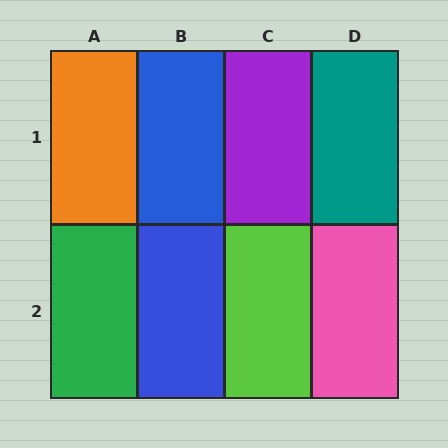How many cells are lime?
1 cell is lime.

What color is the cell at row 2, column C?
Lime.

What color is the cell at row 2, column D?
Pink.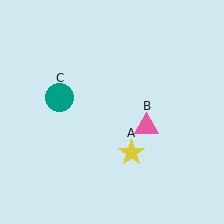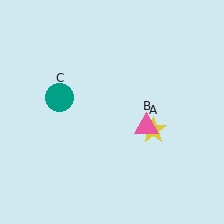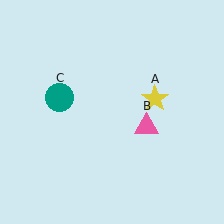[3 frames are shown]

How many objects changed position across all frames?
1 object changed position: yellow star (object A).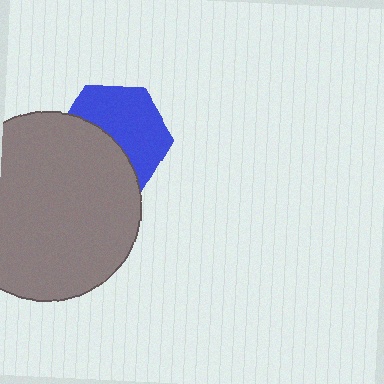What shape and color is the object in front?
The object in front is a gray circle.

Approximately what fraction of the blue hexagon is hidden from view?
Roughly 45% of the blue hexagon is hidden behind the gray circle.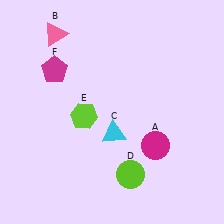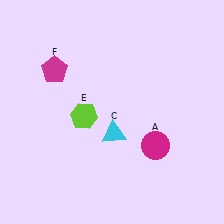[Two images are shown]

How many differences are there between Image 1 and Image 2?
There are 2 differences between the two images.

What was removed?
The lime circle (D), the pink triangle (B) were removed in Image 2.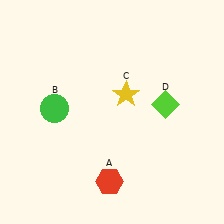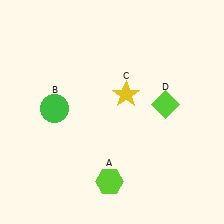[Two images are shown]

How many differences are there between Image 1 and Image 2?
There is 1 difference between the two images.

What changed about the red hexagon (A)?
In Image 1, A is red. In Image 2, it changed to lime.